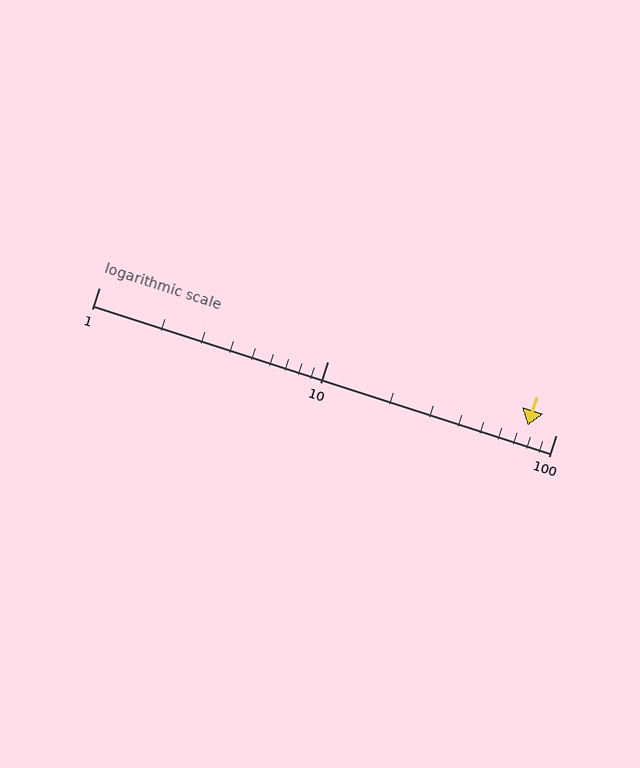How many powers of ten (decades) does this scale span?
The scale spans 2 decades, from 1 to 100.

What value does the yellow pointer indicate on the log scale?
The pointer indicates approximately 75.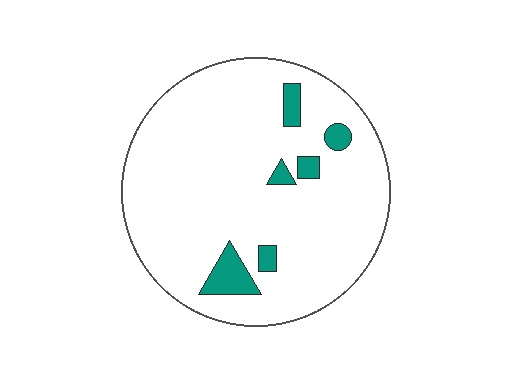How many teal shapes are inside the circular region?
6.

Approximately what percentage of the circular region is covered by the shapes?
Approximately 10%.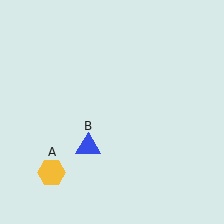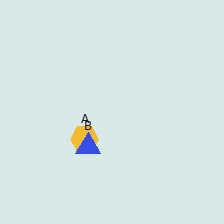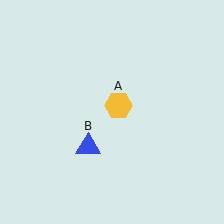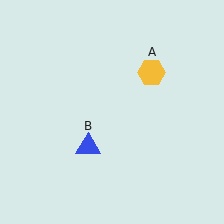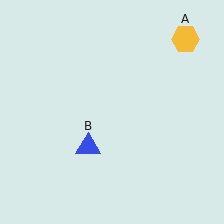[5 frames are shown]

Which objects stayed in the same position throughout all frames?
Blue triangle (object B) remained stationary.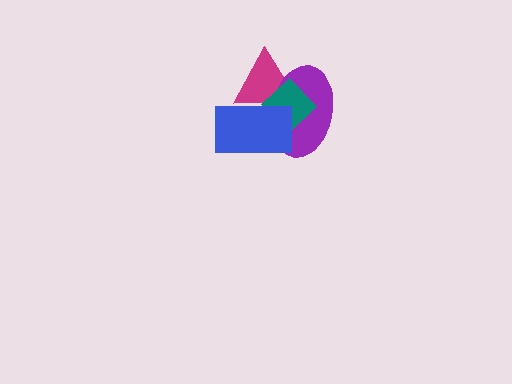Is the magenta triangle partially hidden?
Yes, it is partially covered by another shape.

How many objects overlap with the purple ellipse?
3 objects overlap with the purple ellipse.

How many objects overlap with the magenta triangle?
3 objects overlap with the magenta triangle.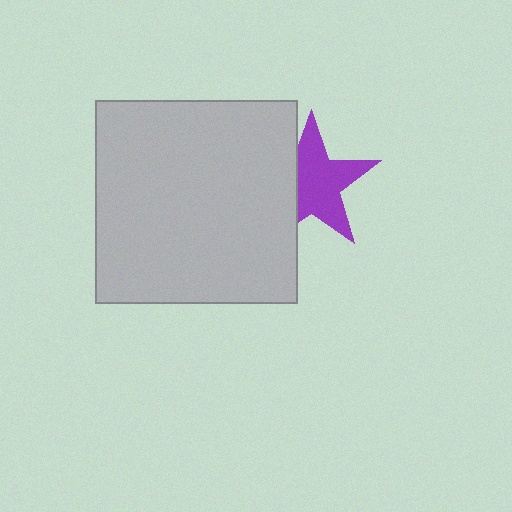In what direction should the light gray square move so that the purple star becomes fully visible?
The light gray square should move left. That is the shortest direction to clear the overlap and leave the purple star fully visible.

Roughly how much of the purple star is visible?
Most of it is visible (roughly 68%).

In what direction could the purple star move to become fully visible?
The purple star could move right. That would shift it out from behind the light gray square entirely.